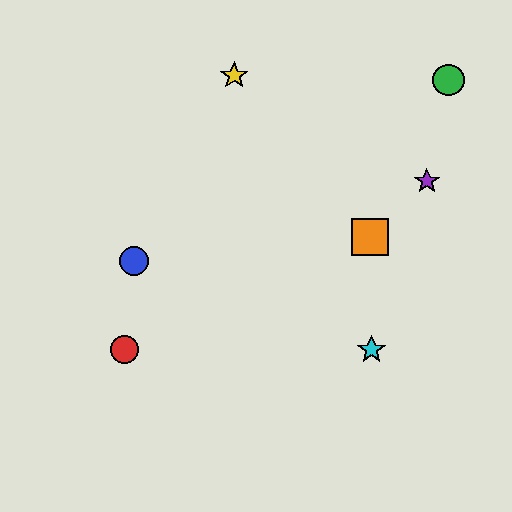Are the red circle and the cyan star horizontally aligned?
Yes, both are at y≈349.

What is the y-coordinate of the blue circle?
The blue circle is at y≈261.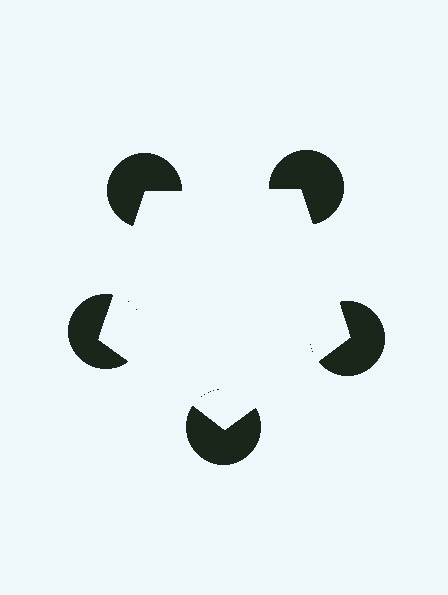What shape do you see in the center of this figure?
An illusory pentagon — its edges are inferred from the aligned wedge cuts in the pac-man discs, not physically drawn.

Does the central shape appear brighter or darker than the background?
It typically appears slightly brighter than the background, even though no actual brightness change is drawn.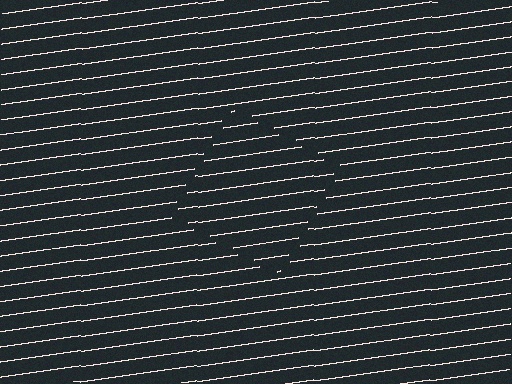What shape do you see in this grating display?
An illusory square. The interior of the shape contains the same grating, shifted by half a period — the contour is defined by the phase discontinuity where line-ends from the inner and outer gratings abut.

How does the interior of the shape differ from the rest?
The interior of the shape contains the same grating, shifted by half a period — the contour is defined by the phase discontinuity where line-ends from the inner and outer gratings abut.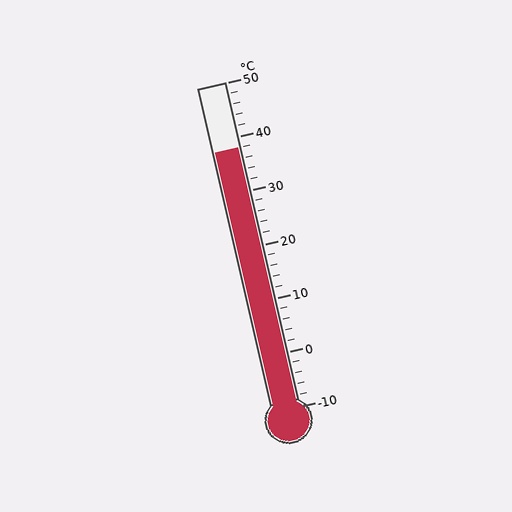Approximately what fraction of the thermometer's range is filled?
The thermometer is filled to approximately 80% of its range.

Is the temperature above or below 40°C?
The temperature is below 40°C.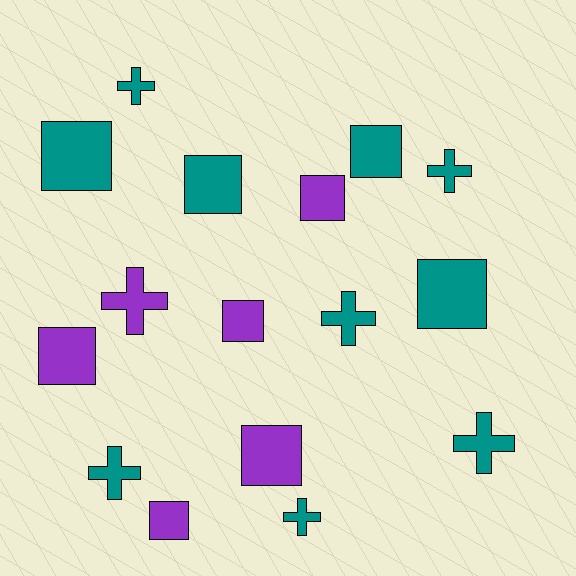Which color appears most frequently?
Teal, with 10 objects.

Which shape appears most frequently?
Square, with 9 objects.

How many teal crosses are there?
There are 6 teal crosses.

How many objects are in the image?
There are 16 objects.